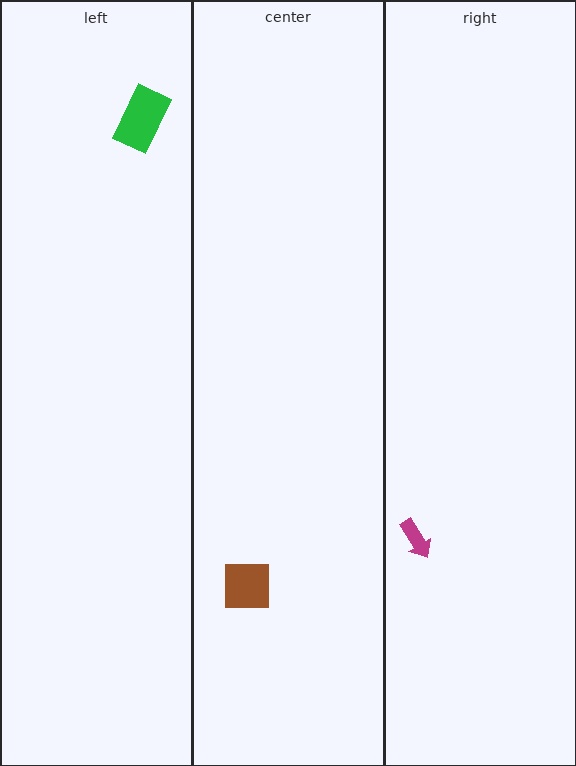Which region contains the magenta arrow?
The right region.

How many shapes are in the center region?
1.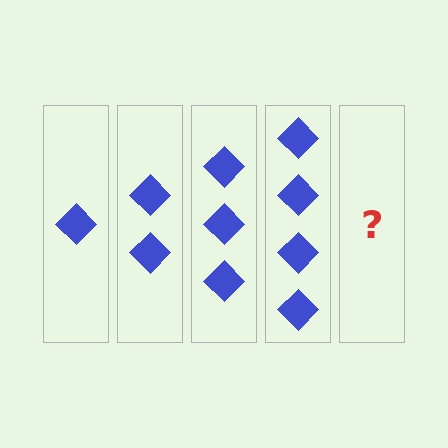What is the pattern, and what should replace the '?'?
The pattern is that each step adds one more diamond. The '?' should be 5 diamonds.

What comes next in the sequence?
The next element should be 5 diamonds.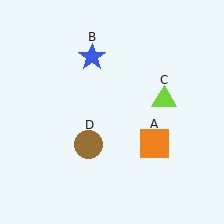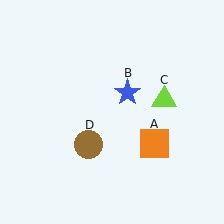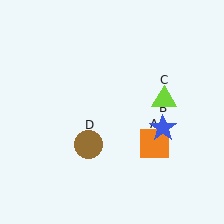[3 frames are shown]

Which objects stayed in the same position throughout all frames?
Orange square (object A) and lime triangle (object C) and brown circle (object D) remained stationary.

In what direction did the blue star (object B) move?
The blue star (object B) moved down and to the right.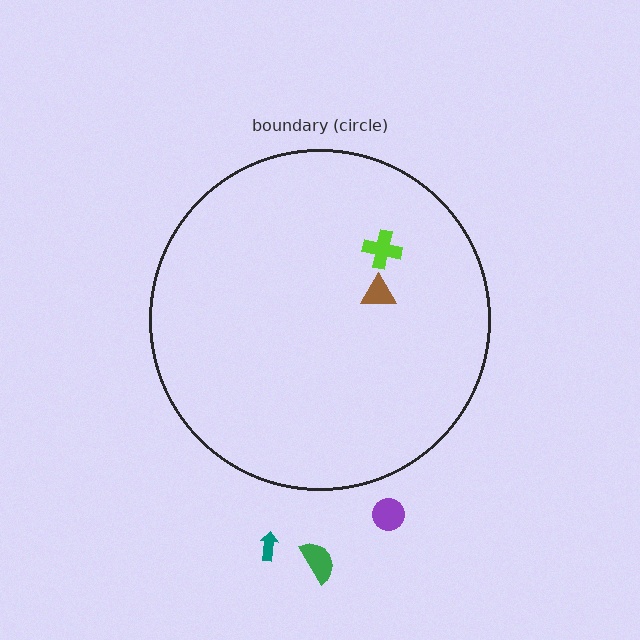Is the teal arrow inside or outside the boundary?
Outside.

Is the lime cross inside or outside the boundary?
Inside.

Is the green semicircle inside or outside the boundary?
Outside.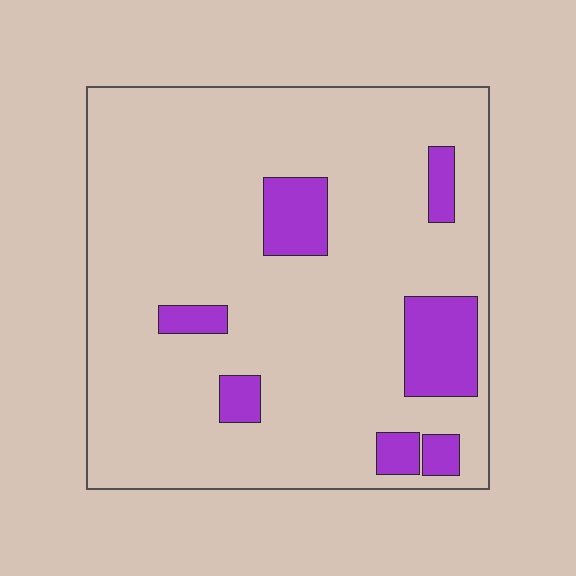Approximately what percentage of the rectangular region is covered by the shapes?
Approximately 15%.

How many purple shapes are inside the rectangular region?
7.